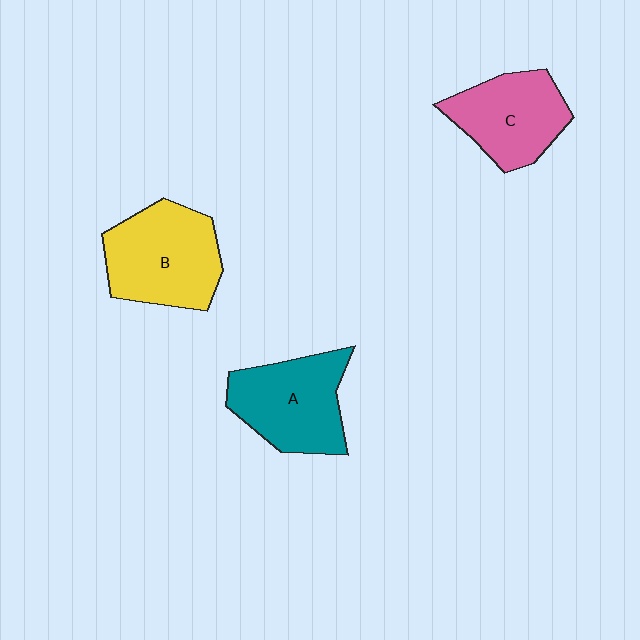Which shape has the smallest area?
Shape C (pink).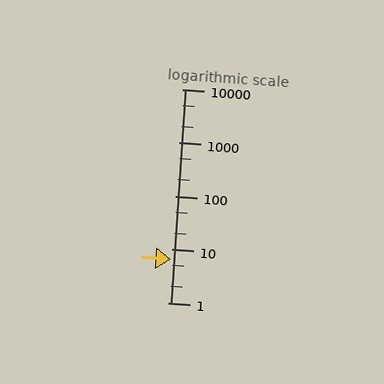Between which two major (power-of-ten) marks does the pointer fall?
The pointer is between 1 and 10.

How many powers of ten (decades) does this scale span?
The scale spans 4 decades, from 1 to 10000.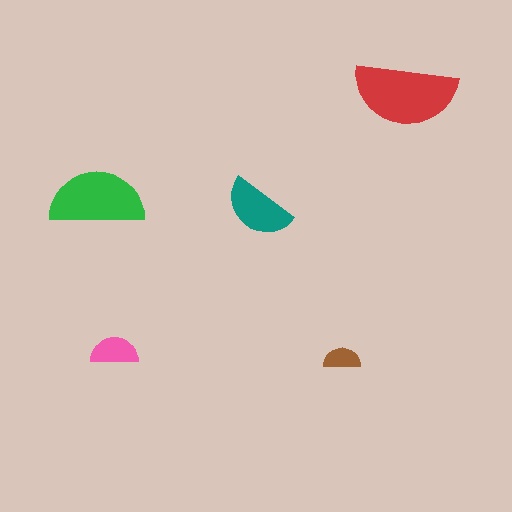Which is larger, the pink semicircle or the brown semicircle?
The pink one.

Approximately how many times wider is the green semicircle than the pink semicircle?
About 2 times wider.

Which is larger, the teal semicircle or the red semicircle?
The red one.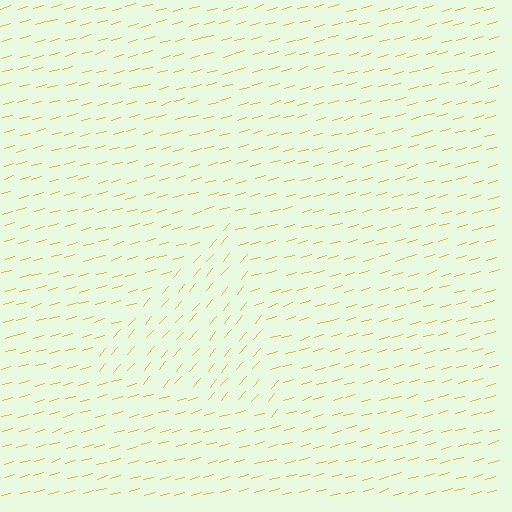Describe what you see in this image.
The image is filled with small yellow line segments. A triangle region in the image has lines oriented differently from the surrounding lines, creating a visible texture boundary.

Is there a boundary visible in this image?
Yes, there is a texture boundary formed by a change in line orientation.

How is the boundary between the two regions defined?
The boundary is defined purely by a change in line orientation (approximately 34 degrees difference). All lines are the same color and thickness.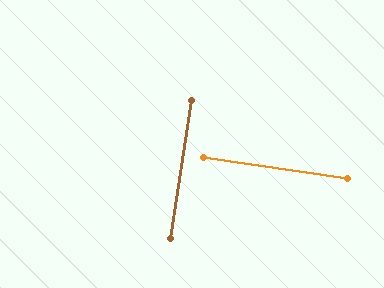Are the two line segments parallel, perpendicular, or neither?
Perpendicular — they meet at approximately 90°.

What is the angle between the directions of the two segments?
Approximately 90 degrees.